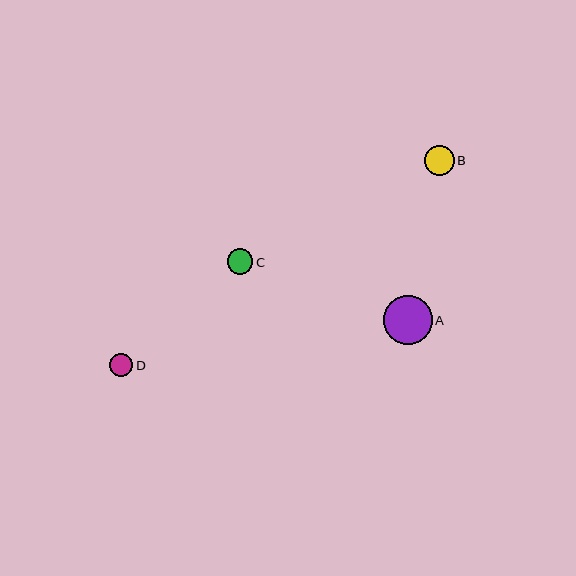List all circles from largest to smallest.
From largest to smallest: A, B, C, D.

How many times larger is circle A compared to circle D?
Circle A is approximately 2.2 times the size of circle D.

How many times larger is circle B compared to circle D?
Circle B is approximately 1.3 times the size of circle D.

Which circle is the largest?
Circle A is the largest with a size of approximately 49 pixels.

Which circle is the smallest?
Circle D is the smallest with a size of approximately 23 pixels.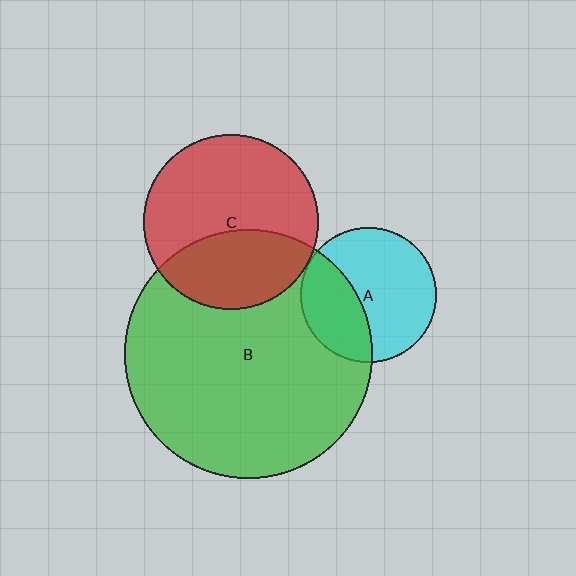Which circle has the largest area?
Circle B (green).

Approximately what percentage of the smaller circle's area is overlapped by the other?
Approximately 35%.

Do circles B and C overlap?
Yes.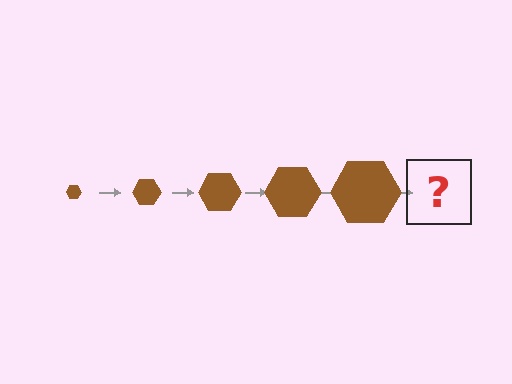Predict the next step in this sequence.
The next step is a brown hexagon, larger than the previous one.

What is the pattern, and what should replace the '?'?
The pattern is that the hexagon gets progressively larger each step. The '?' should be a brown hexagon, larger than the previous one.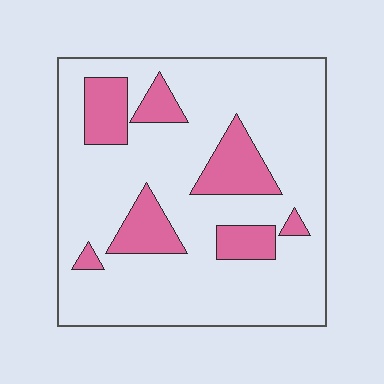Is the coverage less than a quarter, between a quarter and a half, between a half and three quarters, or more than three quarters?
Less than a quarter.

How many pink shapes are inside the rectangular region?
7.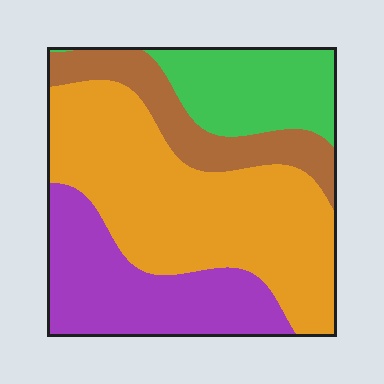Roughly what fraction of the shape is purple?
Purple covers 24% of the shape.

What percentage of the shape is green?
Green covers 17% of the shape.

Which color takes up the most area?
Orange, at roughly 45%.